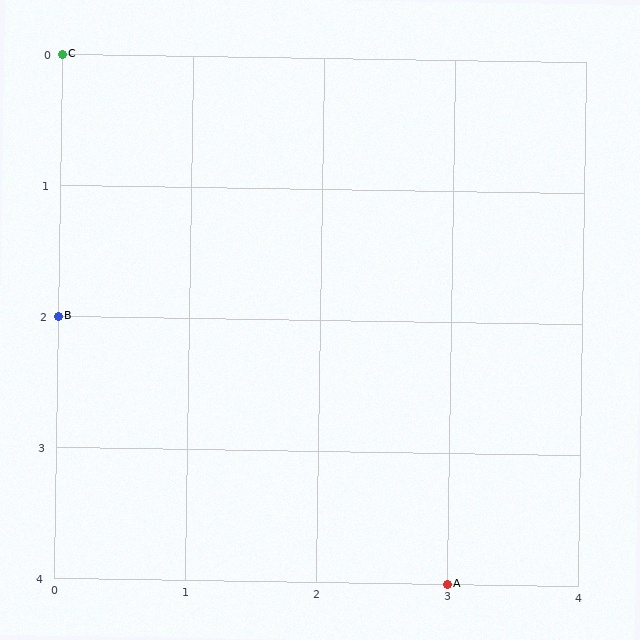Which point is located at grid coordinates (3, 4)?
Point A is at (3, 4).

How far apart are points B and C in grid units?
Points B and C are 2 rows apart.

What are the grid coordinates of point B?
Point B is at grid coordinates (0, 2).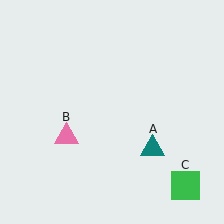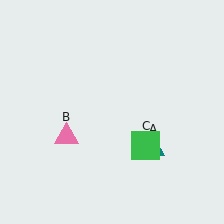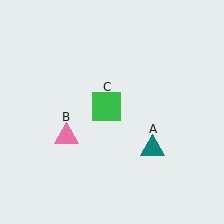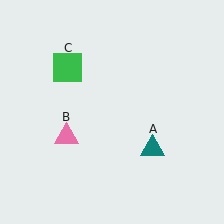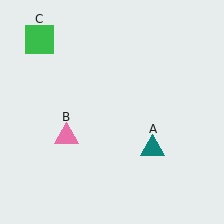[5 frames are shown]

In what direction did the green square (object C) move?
The green square (object C) moved up and to the left.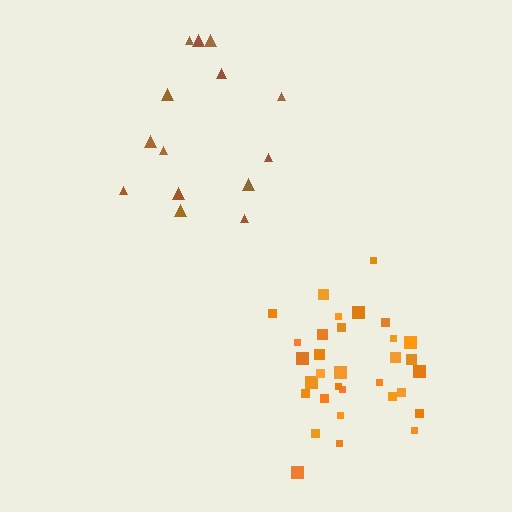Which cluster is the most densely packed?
Orange.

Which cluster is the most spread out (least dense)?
Brown.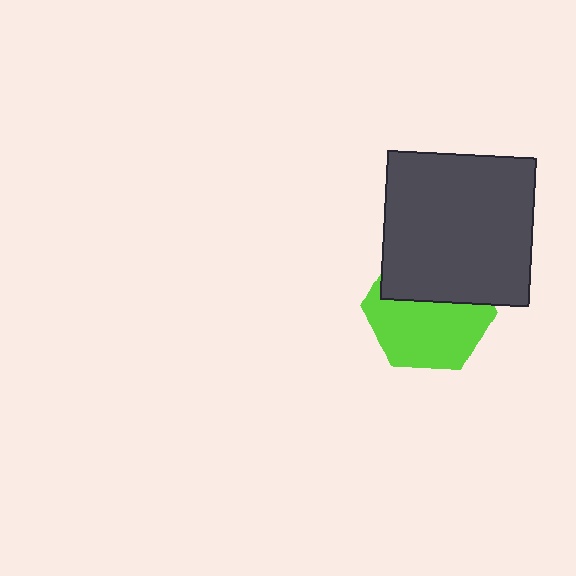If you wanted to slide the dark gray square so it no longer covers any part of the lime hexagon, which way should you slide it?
Slide it up — that is the most direct way to separate the two shapes.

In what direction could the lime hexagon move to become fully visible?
The lime hexagon could move down. That would shift it out from behind the dark gray square entirely.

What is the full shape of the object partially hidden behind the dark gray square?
The partially hidden object is a lime hexagon.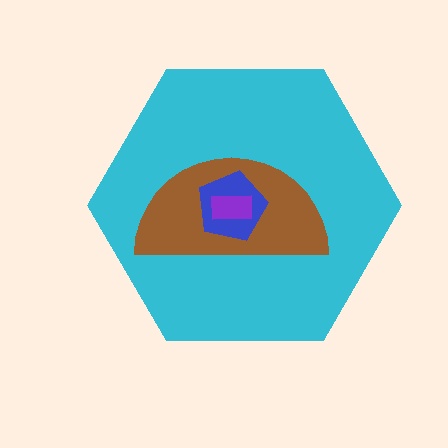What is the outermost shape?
The cyan hexagon.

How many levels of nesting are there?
4.